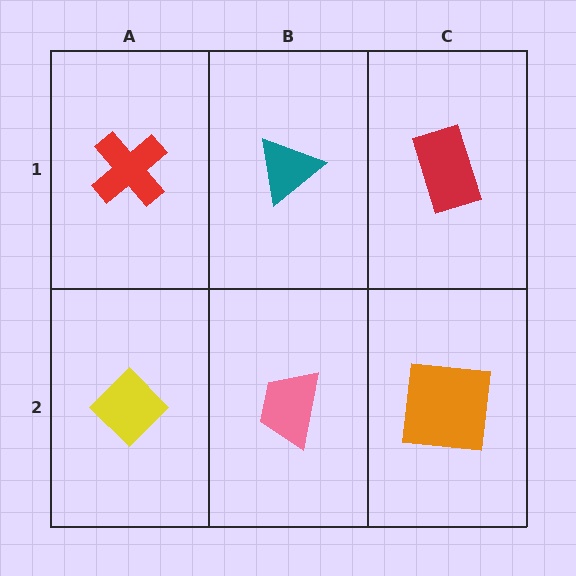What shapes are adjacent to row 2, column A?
A red cross (row 1, column A), a pink trapezoid (row 2, column B).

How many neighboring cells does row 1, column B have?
3.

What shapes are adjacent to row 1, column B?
A pink trapezoid (row 2, column B), a red cross (row 1, column A), a red rectangle (row 1, column C).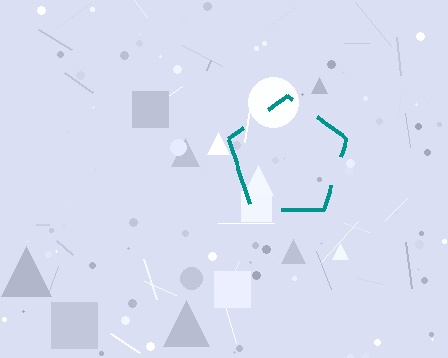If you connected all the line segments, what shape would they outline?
They would outline a pentagon.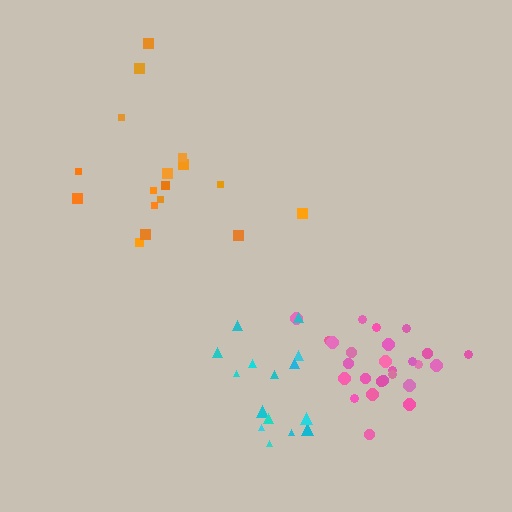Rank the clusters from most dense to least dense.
pink, cyan, orange.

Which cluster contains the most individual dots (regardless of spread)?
Pink (26).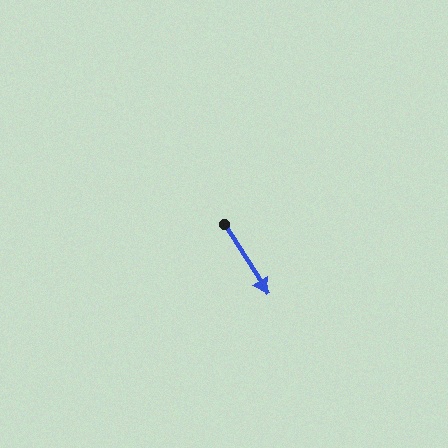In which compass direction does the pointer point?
Southeast.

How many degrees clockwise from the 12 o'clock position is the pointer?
Approximately 147 degrees.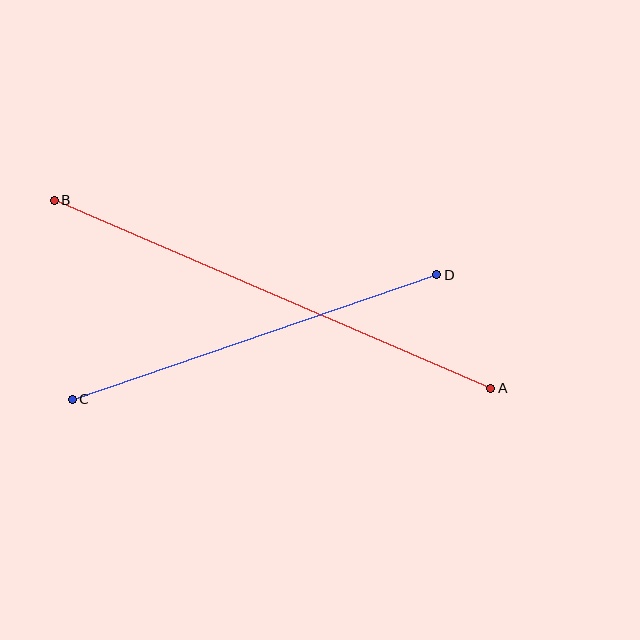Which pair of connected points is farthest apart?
Points A and B are farthest apart.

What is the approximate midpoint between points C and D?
The midpoint is at approximately (254, 337) pixels.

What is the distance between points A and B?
The distance is approximately 475 pixels.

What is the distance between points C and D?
The distance is approximately 385 pixels.